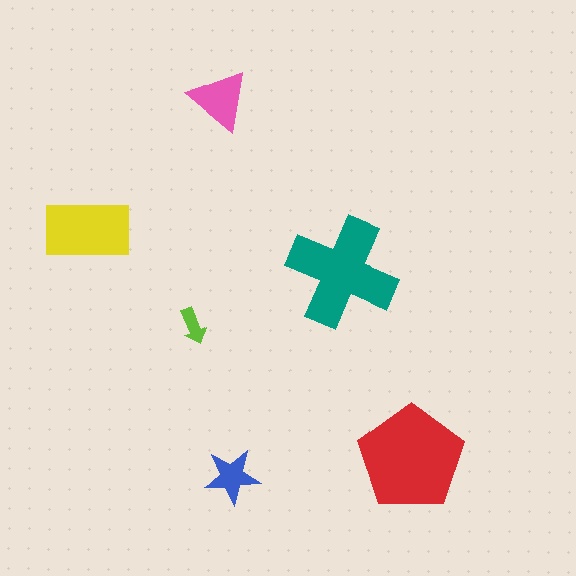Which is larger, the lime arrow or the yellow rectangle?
The yellow rectangle.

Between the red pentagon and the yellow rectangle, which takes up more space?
The red pentagon.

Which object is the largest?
The red pentagon.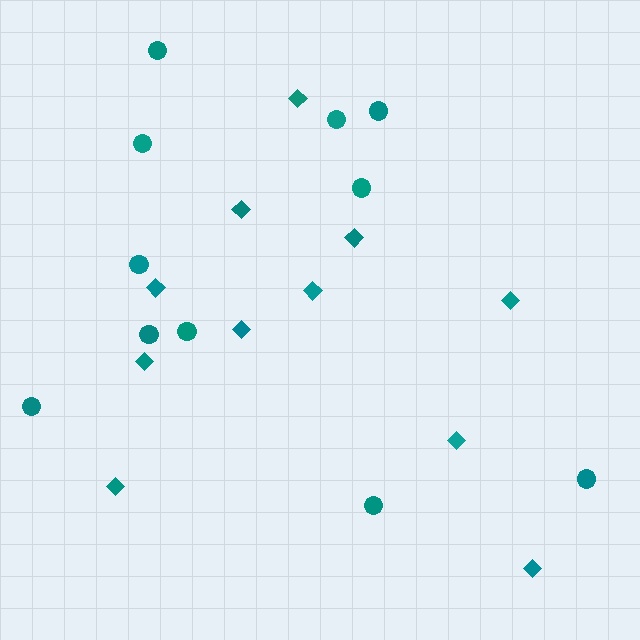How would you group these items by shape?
There are 2 groups: one group of circles (11) and one group of diamonds (11).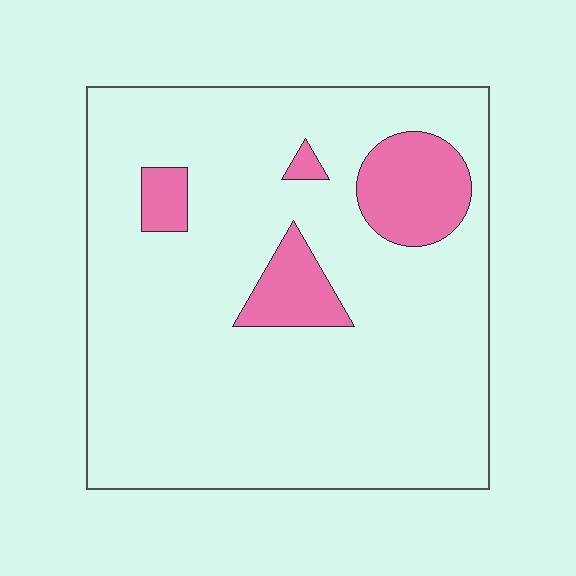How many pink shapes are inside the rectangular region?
4.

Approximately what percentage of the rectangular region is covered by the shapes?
Approximately 15%.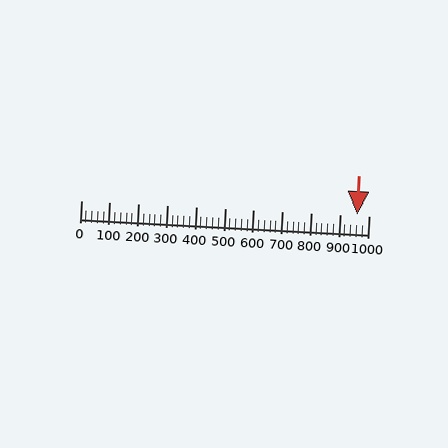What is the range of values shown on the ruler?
The ruler shows values from 0 to 1000.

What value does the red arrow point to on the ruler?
The red arrow points to approximately 960.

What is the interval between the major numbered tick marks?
The major tick marks are spaced 100 units apart.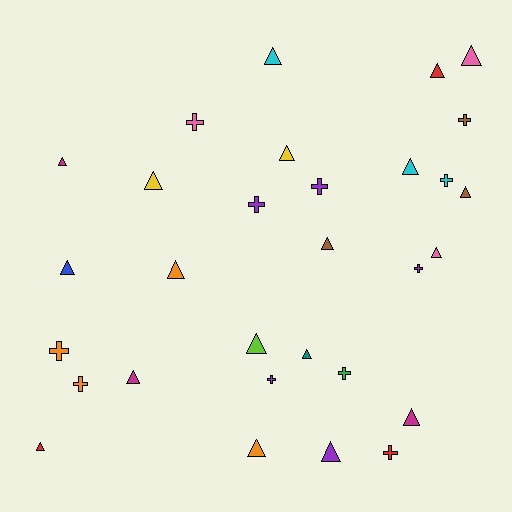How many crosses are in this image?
There are 11 crosses.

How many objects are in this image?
There are 30 objects.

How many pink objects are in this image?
There are 3 pink objects.